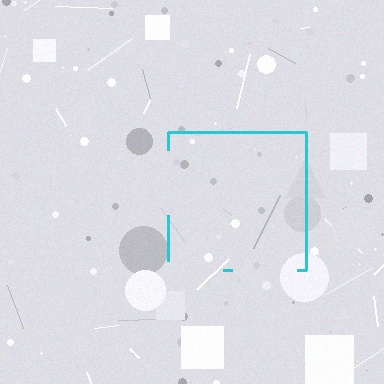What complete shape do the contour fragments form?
The contour fragments form a square.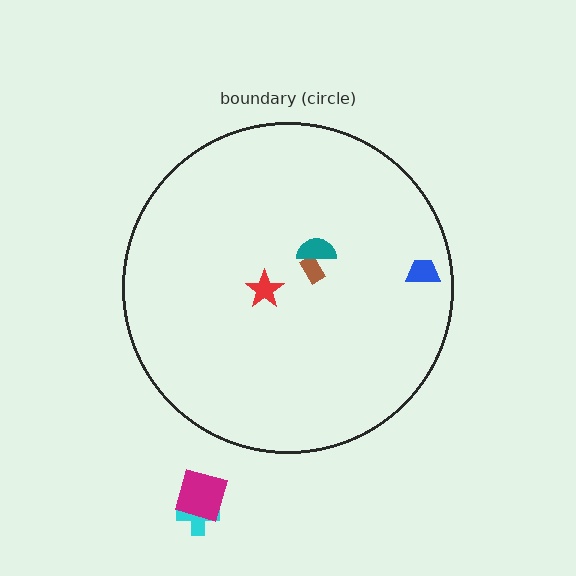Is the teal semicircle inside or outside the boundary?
Inside.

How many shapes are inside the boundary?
4 inside, 2 outside.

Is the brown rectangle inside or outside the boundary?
Inside.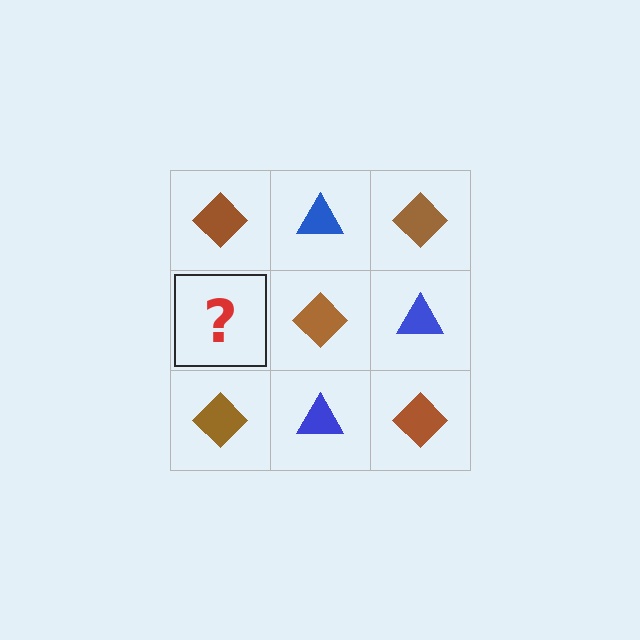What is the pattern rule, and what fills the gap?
The rule is that it alternates brown diamond and blue triangle in a checkerboard pattern. The gap should be filled with a blue triangle.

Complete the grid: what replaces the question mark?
The question mark should be replaced with a blue triangle.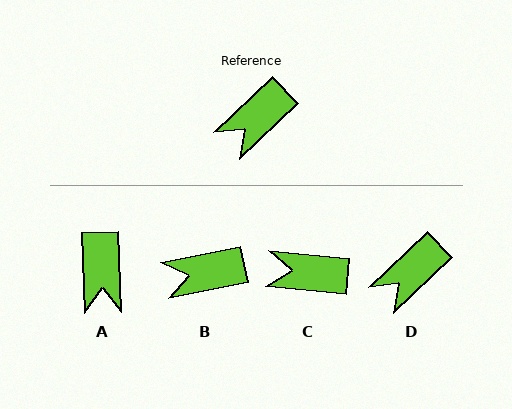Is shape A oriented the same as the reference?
No, it is off by about 48 degrees.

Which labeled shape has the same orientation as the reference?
D.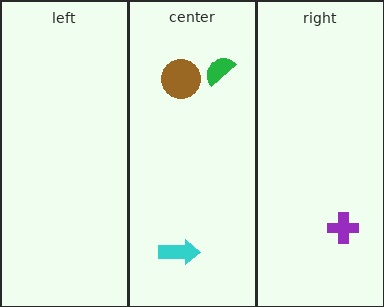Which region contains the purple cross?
The right region.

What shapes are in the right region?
The purple cross.